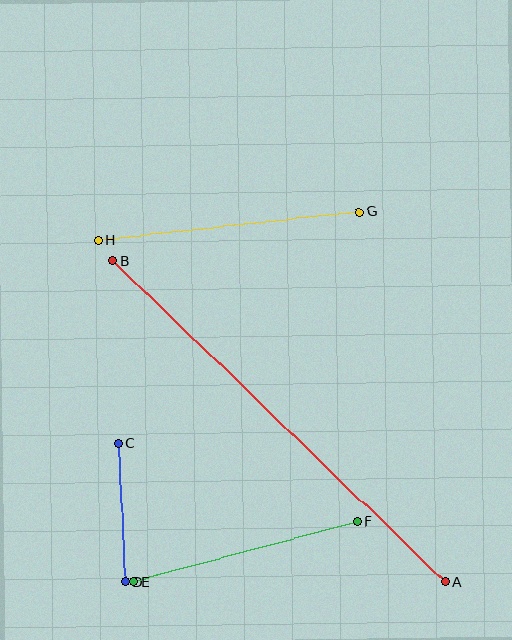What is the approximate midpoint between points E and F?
The midpoint is at approximately (245, 551) pixels.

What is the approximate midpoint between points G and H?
The midpoint is at approximately (229, 226) pixels.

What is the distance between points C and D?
The distance is approximately 139 pixels.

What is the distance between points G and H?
The distance is approximately 263 pixels.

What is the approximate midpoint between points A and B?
The midpoint is at approximately (279, 422) pixels.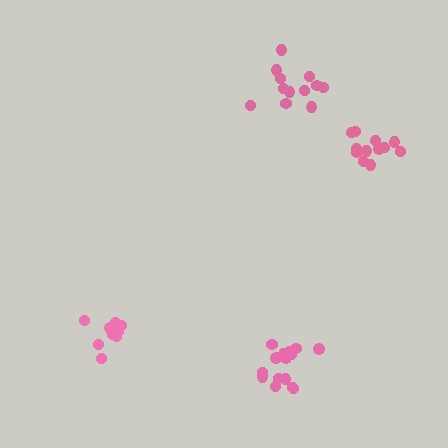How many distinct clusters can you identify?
There are 4 distinct clusters.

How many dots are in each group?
Group 1: 12 dots, Group 2: 12 dots, Group 3: 10 dots, Group 4: 16 dots (50 total).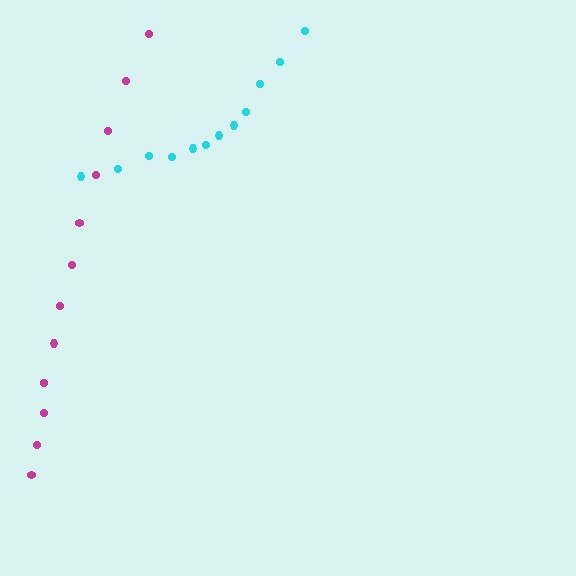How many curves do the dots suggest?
There are 2 distinct paths.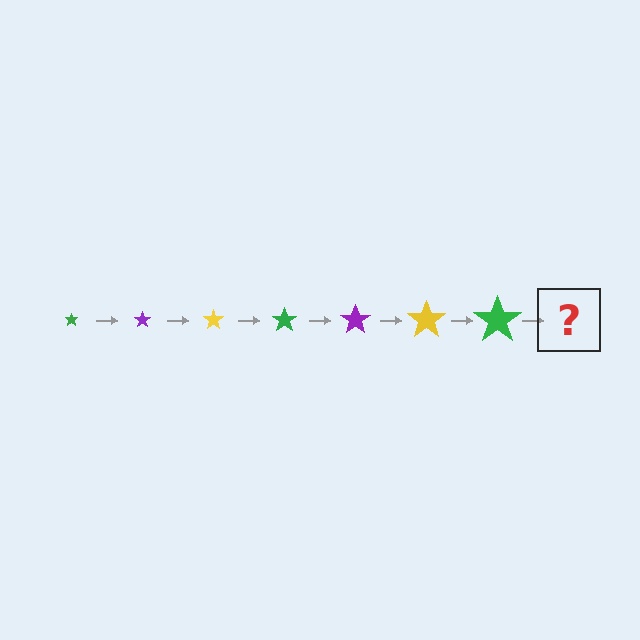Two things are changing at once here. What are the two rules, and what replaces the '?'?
The two rules are that the star grows larger each step and the color cycles through green, purple, and yellow. The '?' should be a purple star, larger than the previous one.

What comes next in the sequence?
The next element should be a purple star, larger than the previous one.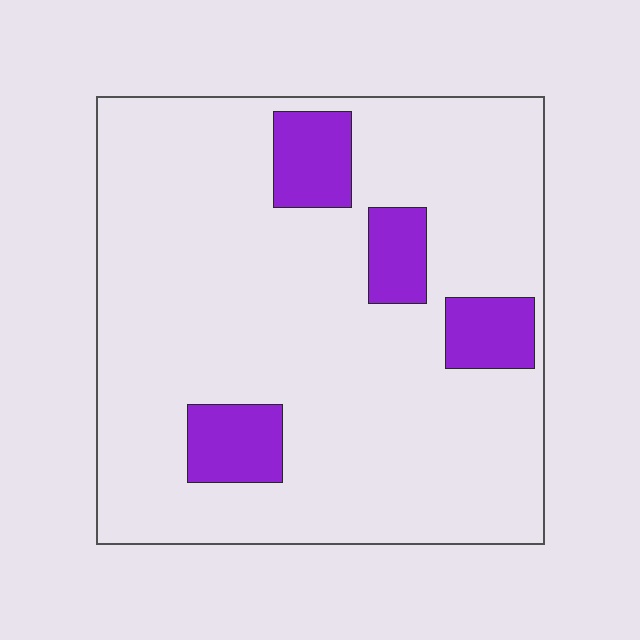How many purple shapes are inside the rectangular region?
4.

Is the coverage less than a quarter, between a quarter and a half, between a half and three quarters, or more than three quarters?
Less than a quarter.